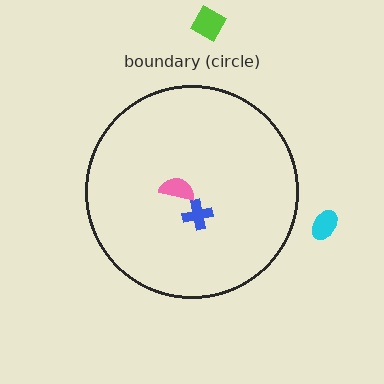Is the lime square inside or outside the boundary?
Outside.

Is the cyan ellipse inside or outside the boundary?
Outside.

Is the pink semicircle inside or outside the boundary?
Inside.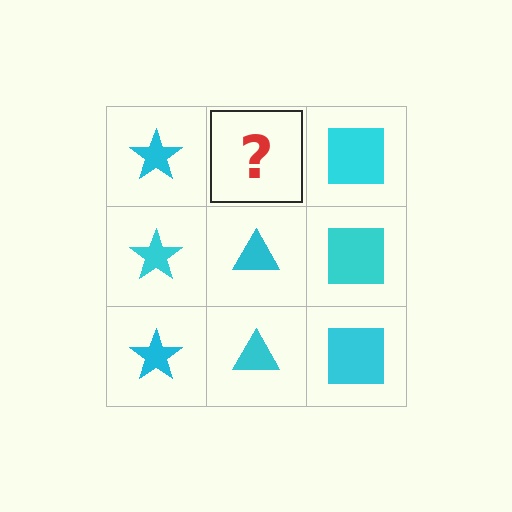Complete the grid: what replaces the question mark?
The question mark should be replaced with a cyan triangle.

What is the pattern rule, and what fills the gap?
The rule is that each column has a consistent shape. The gap should be filled with a cyan triangle.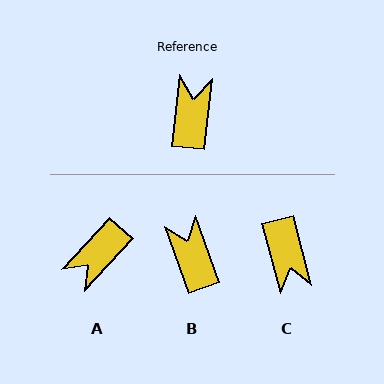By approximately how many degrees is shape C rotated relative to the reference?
Approximately 159 degrees clockwise.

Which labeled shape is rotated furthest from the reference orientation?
C, about 159 degrees away.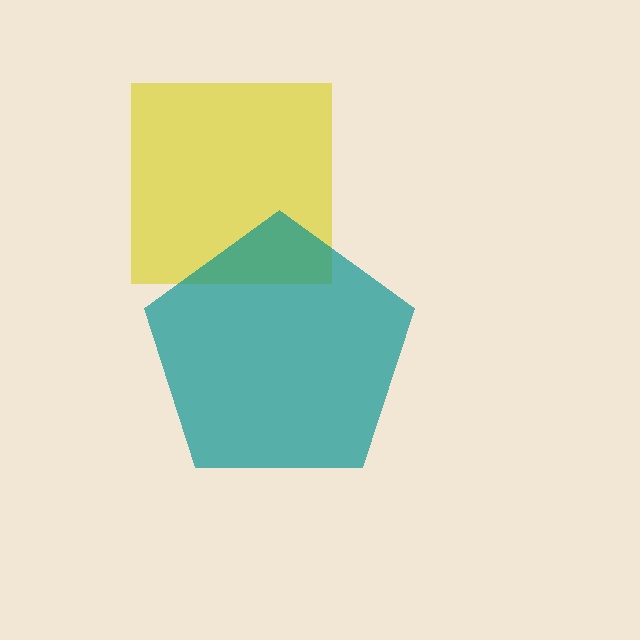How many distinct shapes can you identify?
There are 2 distinct shapes: a yellow square, a teal pentagon.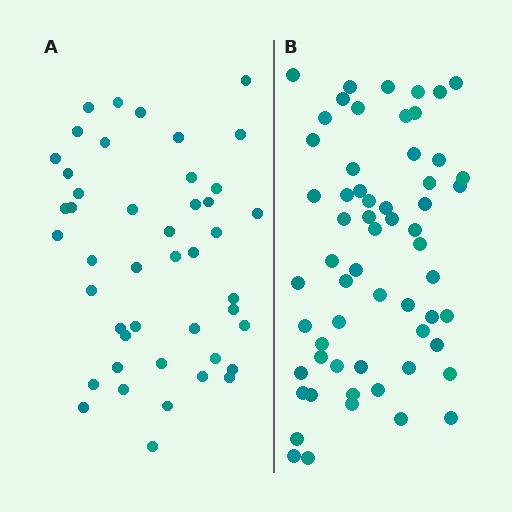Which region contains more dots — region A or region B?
Region B (the right region) has more dots.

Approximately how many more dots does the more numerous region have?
Region B has approximately 15 more dots than region A.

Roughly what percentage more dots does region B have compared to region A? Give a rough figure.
About 35% more.